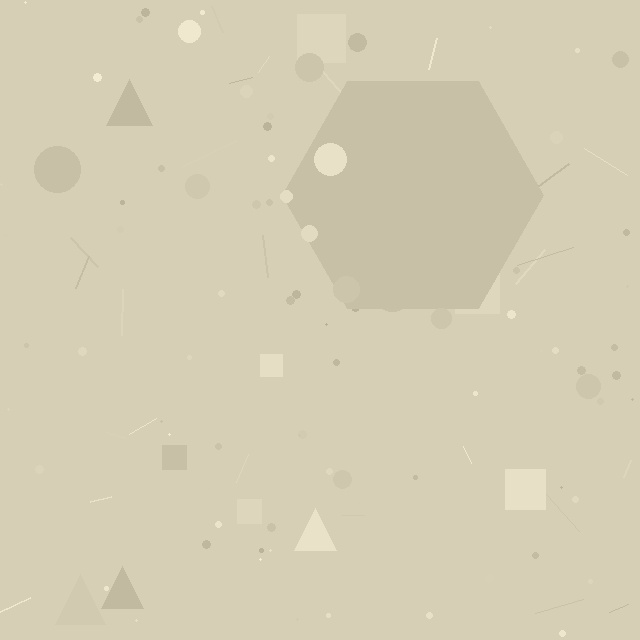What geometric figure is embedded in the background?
A hexagon is embedded in the background.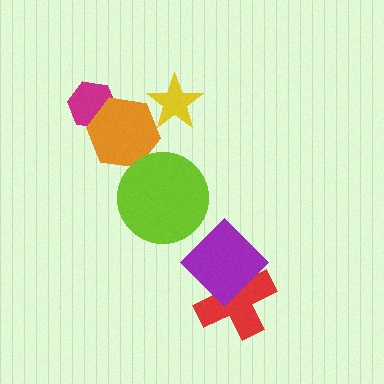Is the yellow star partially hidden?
No, no other shape covers it.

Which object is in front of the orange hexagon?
The yellow star is in front of the orange hexagon.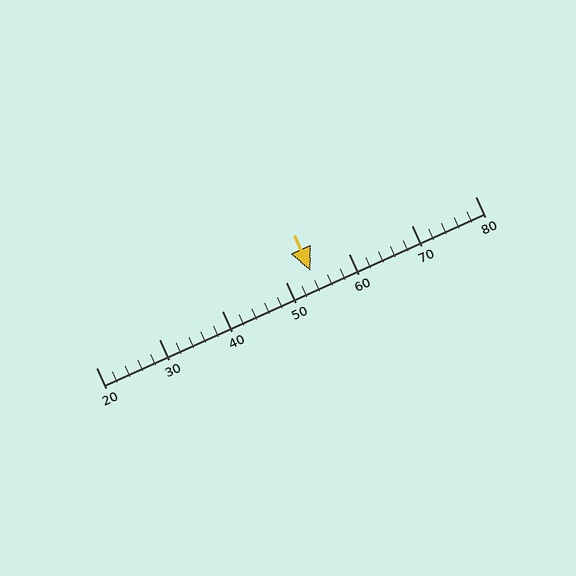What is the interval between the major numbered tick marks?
The major tick marks are spaced 10 units apart.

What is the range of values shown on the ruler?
The ruler shows values from 20 to 80.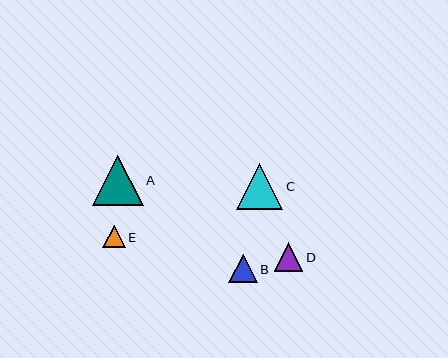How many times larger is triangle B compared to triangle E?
Triangle B is approximately 1.3 times the size of triangle E.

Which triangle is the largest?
Triangle A is the largest with a size of approximately 51 pixels.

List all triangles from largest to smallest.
From largest to smallest: A, C, D, B, E.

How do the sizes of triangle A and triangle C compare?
Triangle A and triangle C are approximately the same size.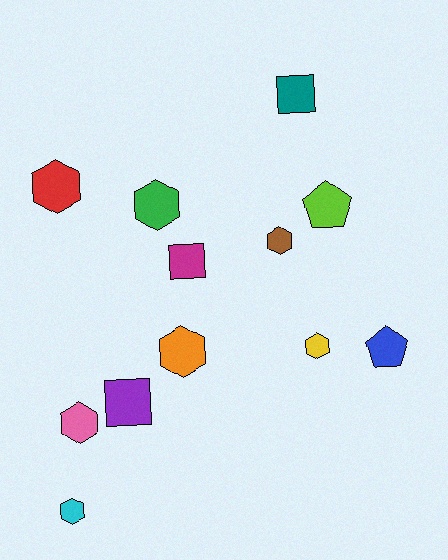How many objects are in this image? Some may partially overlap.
There are 12 objects.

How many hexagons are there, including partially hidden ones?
There are 7 hexagons.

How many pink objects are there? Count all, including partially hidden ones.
There is 1 pink object.